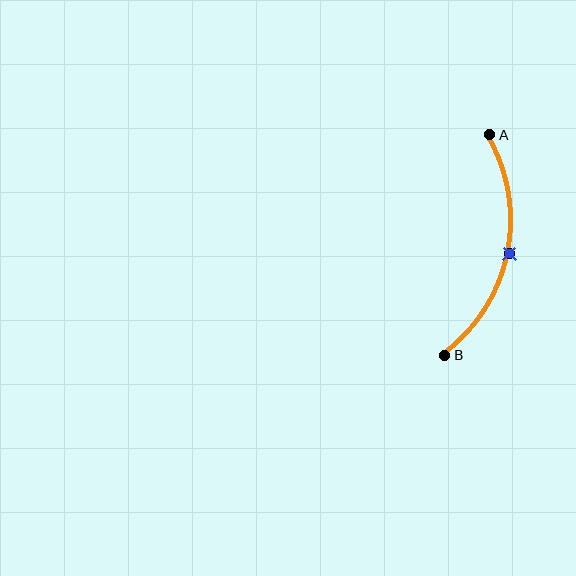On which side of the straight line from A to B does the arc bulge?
The arc bulges to the right of the straight line connecting A and B.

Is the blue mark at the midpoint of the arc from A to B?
Yes. The blue mark lies on the arc at equal arc-length from both A and B — it is the arc midpoint.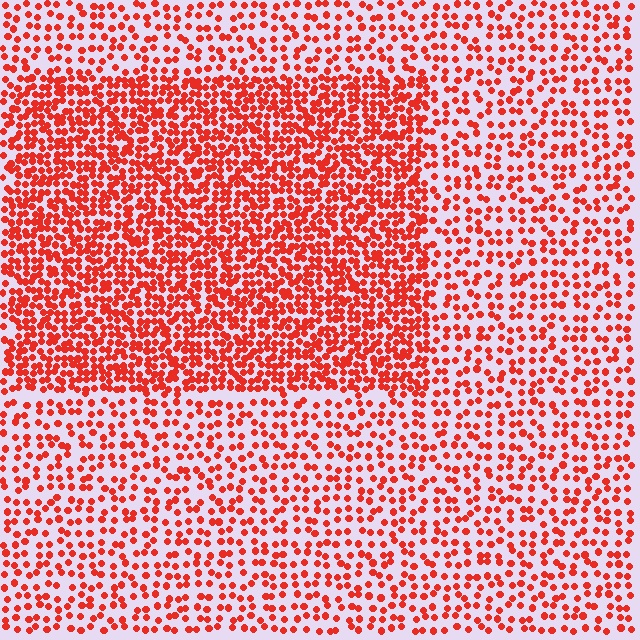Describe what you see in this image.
The image contains small red elements arranged at two different densities. A rectangle-shaped region is visible where the elements are more densely packed than the surrounding area.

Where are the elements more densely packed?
The elements are more densely packed inside the rectangle boundary.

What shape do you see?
I see a rectangle.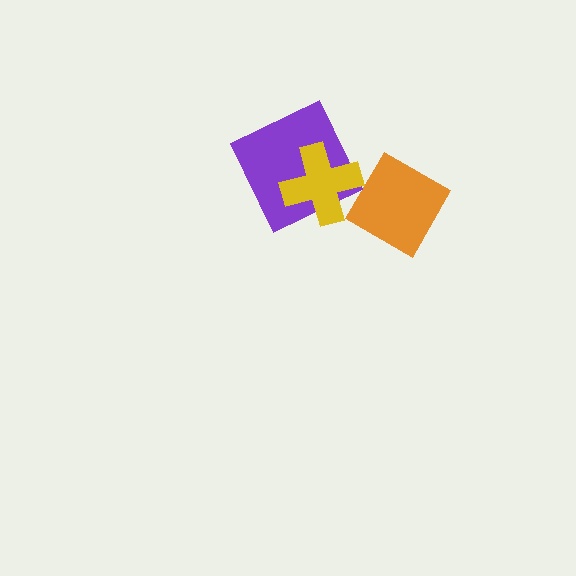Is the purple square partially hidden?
Yes, it is partially covered by another shape.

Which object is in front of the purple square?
The yellow cross is in front of the purple square.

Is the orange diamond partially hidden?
No, no other shape covers it.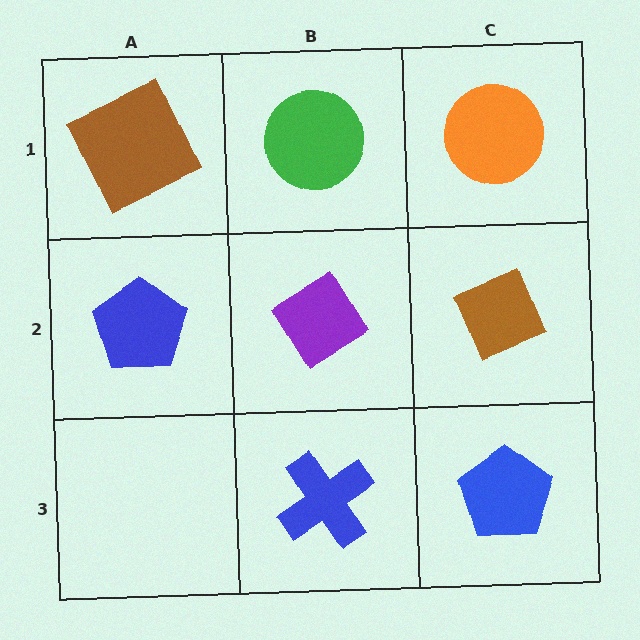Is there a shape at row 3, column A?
No, that cell is empty.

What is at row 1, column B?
A green circle.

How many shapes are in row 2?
3 shapes.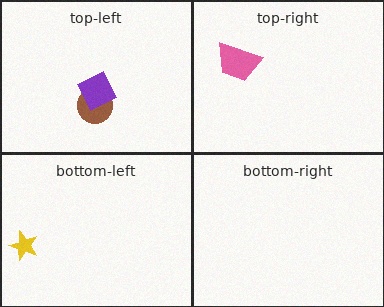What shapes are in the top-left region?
The brown circle, the purple diamond.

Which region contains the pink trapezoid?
The top-right region.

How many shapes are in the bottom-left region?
1.